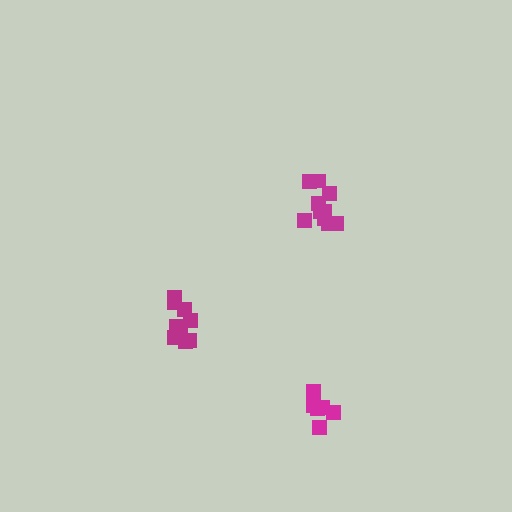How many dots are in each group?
Group 1: 6 dots, Group 2: 10 dots, Group 3: 9 dots (25 total).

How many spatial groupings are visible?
There are 3 spatial groupings.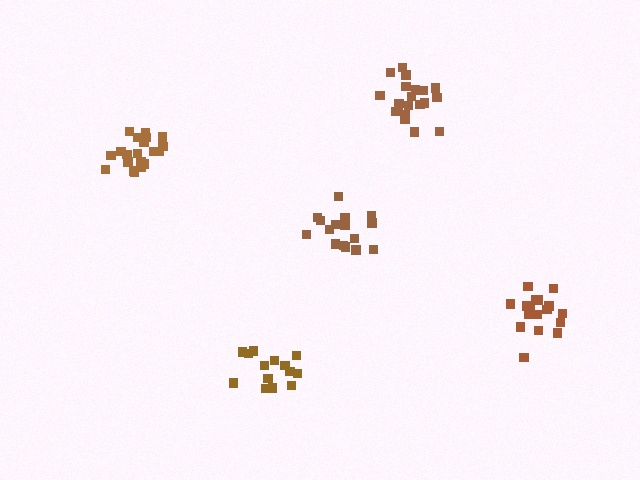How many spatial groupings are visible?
There are 5 spatial groupings.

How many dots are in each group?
Group 1: 16 dots, Group 2: 16 dots, Group 3: 18 dots, Group 4: 20 dots, Group 5: 20 dots (90 total).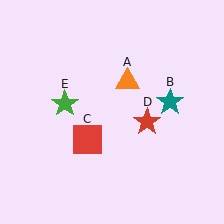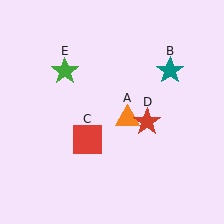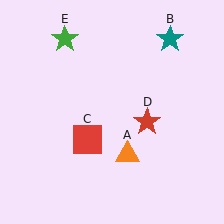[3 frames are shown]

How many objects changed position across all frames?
3 objects changed position: orange triangle (object A), teal star (object B), green star (object E).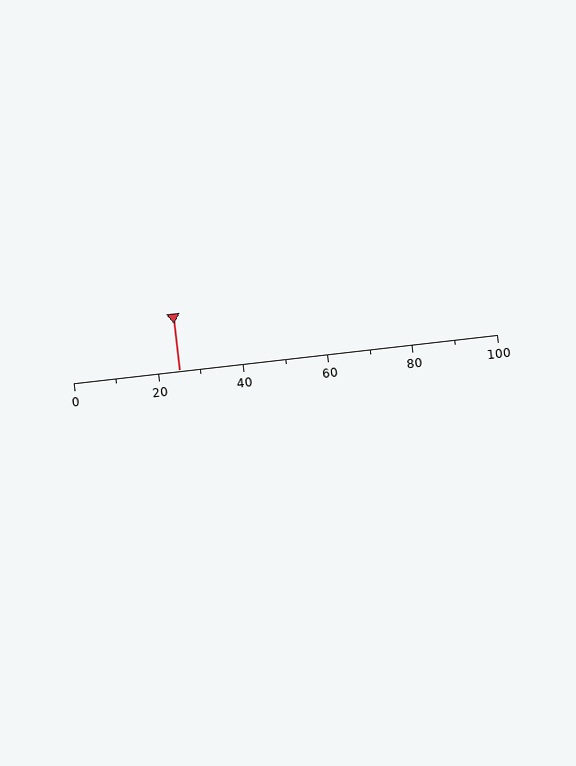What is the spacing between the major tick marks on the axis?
The major ticks are spaced 20 apart.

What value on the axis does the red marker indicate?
The marker indicates approximately 25.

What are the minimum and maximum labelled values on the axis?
The axis runs from 0 to 100.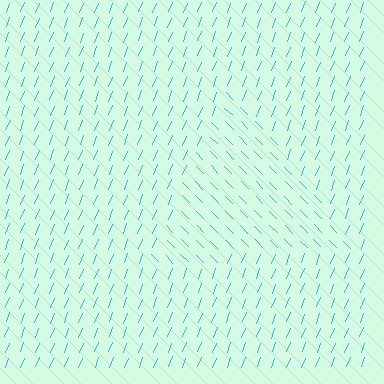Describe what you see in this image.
The image is filled with small cyan line segments. A triangle region in the image has lines oriented differently from the surrounding lines, creating a visible texture boundary.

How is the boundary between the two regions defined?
The boundary is defined purely by a change in line orientation (approximately 65 degrees difference). All lines are the same color and thickness.